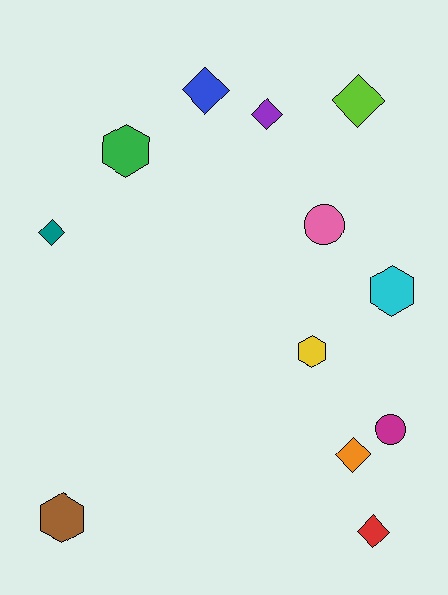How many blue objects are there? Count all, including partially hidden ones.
There is 1 blue object.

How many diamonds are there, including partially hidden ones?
There are 6 diamonds.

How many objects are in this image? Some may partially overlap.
There are 12 objects.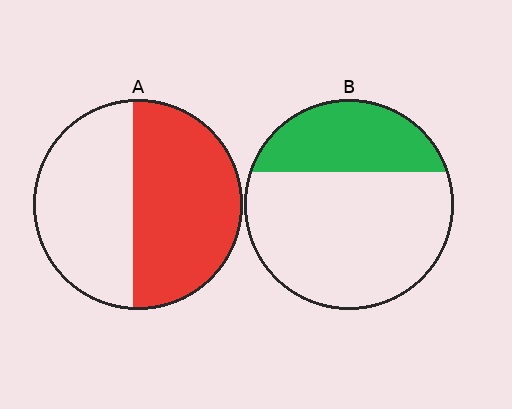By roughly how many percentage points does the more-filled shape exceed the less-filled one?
By roughly 20 percentage points (A over B).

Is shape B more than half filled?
No.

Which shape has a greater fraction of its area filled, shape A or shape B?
Shape A.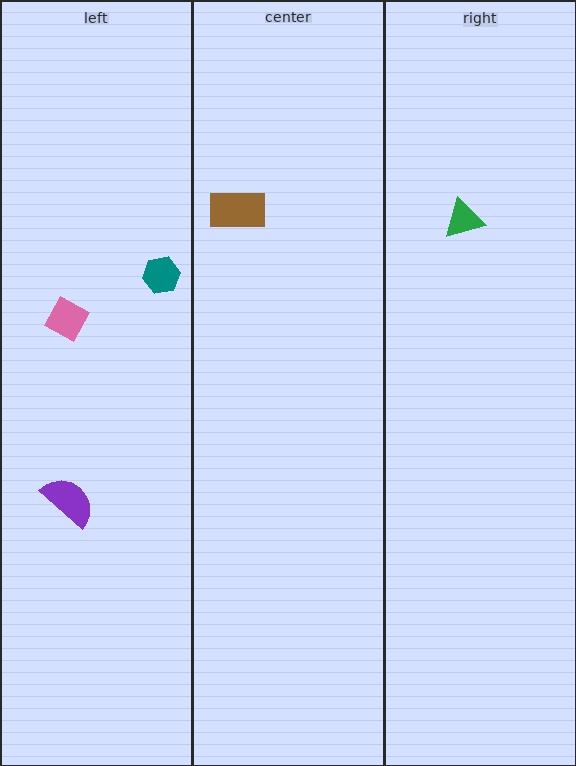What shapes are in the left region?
The purple semicircle, the teal hexagon, the pink diamond.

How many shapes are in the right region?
1.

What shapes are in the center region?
The brown rectangle.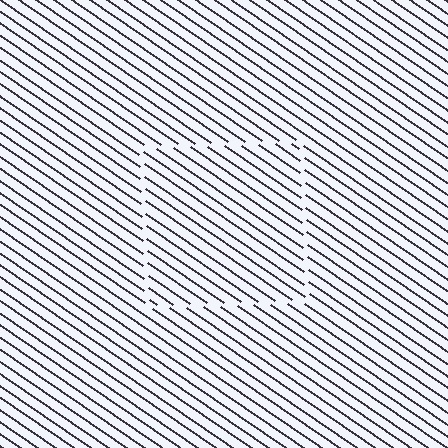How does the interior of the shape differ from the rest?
The interior of the shape contains the same grating, shifted by half a period — the contour is defined by the phase discontinuity where line-ends from the inner and outer gratings abut.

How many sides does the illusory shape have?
4 sides — the line-ends trace a square.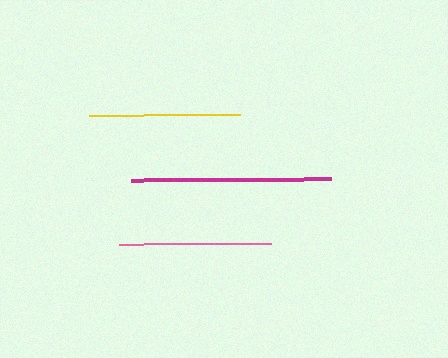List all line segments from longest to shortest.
From longest to shortest: magenta, pink, yellow.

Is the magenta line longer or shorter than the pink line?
The magenta line is longer than the pink line.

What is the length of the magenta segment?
The magenta segment is approximately 200 pixels long.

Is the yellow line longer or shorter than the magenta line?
The magenta line is longer than the yellow line.